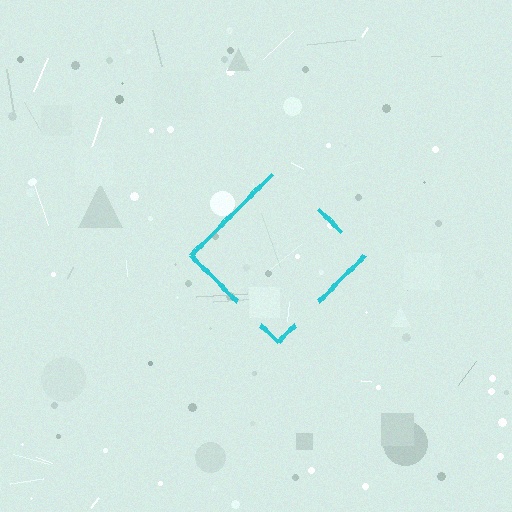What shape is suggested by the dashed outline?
The dashed outline suggests a diamond.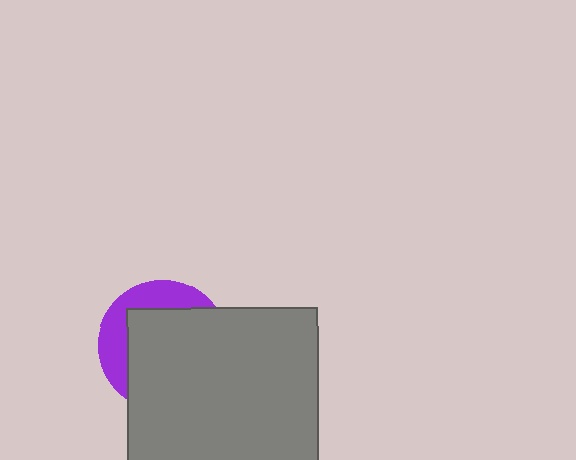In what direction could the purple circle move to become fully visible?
The purple circle could move toward the upper-left. That would shift it out from behind the gray square entirely.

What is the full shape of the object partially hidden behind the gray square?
The partially hidden object is a purple circle.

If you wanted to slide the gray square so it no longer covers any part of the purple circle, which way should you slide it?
Slide it toward the lower-right — that is the most direct way to separate the two shapes.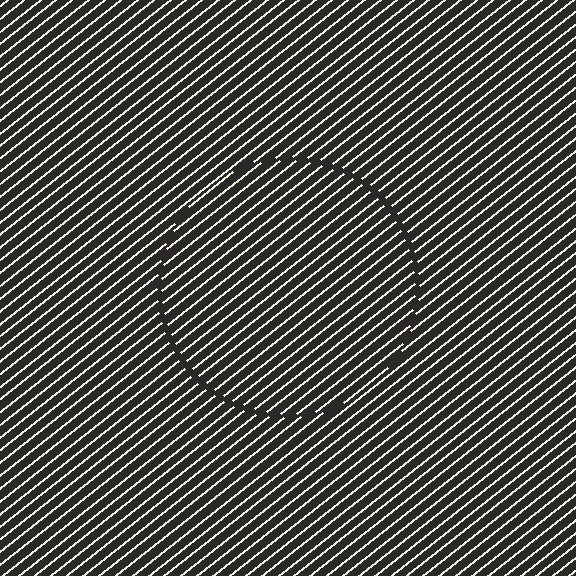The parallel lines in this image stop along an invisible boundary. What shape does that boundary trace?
An illusory circle. The interior of the shape contains the same grating, shifted by half a period — the contour is defined by the phase discontinuity where line-ends from the inner and outer gratings abut.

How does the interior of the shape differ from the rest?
The interior of the shape contains the same grating, shifted by half a period — the contour is defined by the phase discontinuity where line-ends from the inner and outer gratings abut.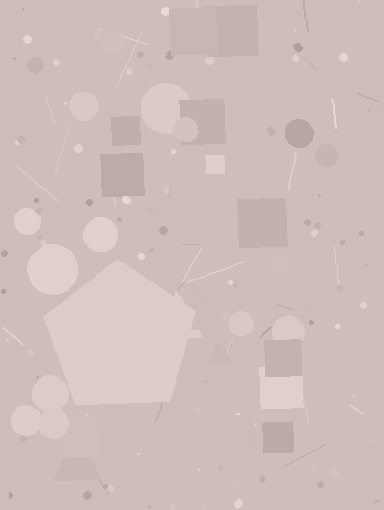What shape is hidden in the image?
A pentagon is hidden in the image.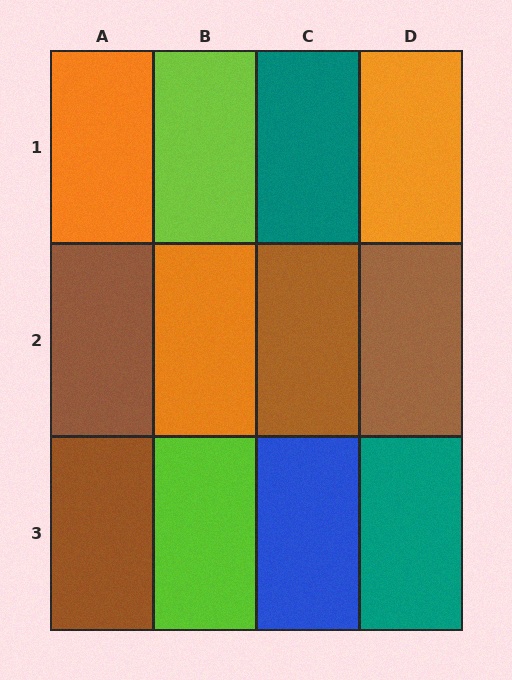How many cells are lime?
2 cells are lime.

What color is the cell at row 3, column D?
Teal.